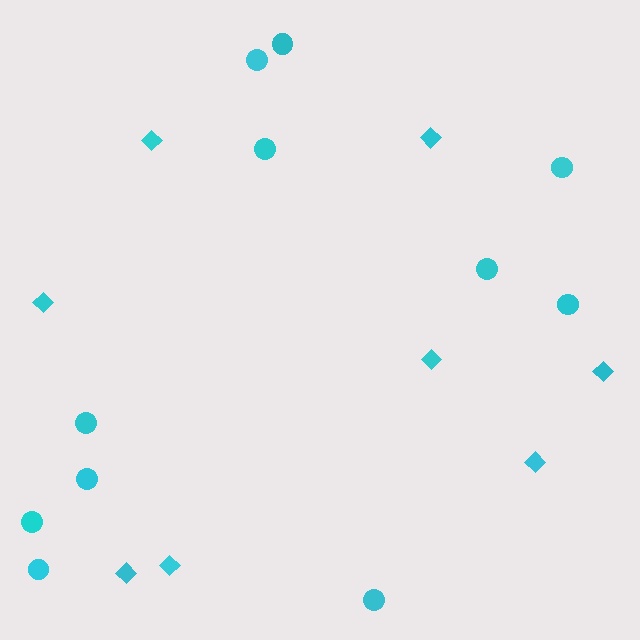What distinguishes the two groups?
There are 2 groups: one group of circles (11) and one group of diamonds (8).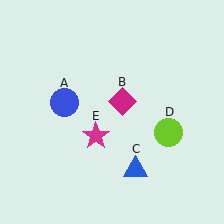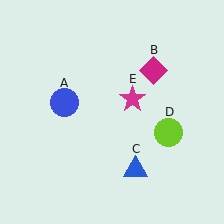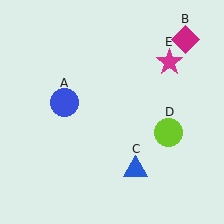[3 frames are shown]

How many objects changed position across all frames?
2 objects changed position: magenta diamond (object B), magenta star (object E).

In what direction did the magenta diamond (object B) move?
The magenta diamond (object B) moved up and to the right.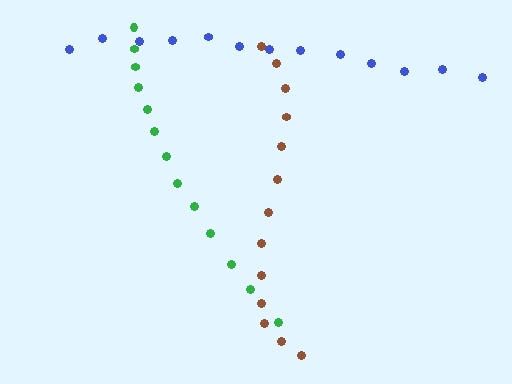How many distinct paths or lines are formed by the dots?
There are 3 distinct paths.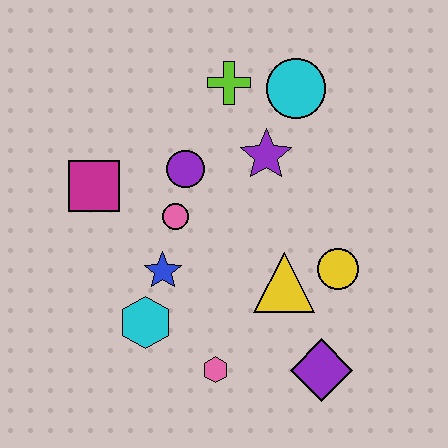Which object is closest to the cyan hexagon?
The blue star is closest to the cyan hexagon.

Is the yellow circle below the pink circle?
Yes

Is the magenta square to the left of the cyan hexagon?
Yes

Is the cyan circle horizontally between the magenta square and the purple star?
No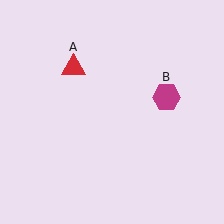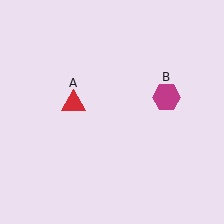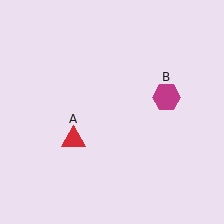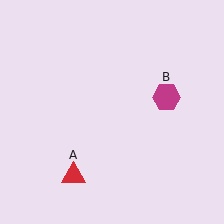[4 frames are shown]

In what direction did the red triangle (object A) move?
The red triangle (object A) moved down.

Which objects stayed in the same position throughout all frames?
Magenta hexagon (object B) remained stationary.